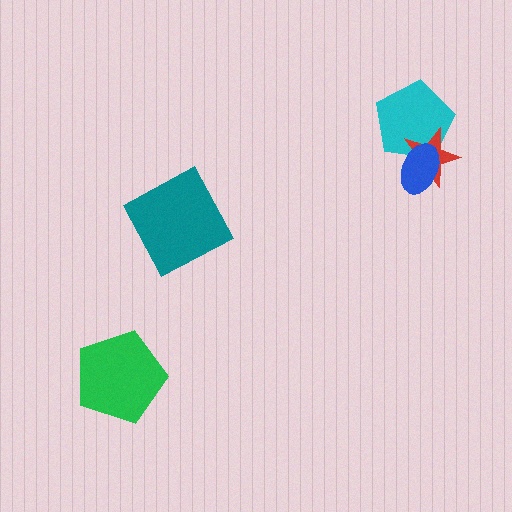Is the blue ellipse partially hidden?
No, no other shape covers it.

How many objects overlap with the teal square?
0 objects overlap with the teal square.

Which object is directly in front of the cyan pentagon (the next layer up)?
The red star is directly in front of the cyan pentagon.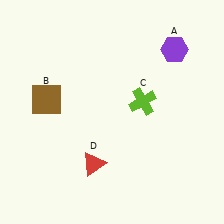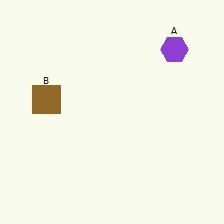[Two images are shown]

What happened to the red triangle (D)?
The red triangle (D) was removed in Image 2. It was in the bottom-left area of Image 1.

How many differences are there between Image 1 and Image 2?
There are 2 differences between the two images.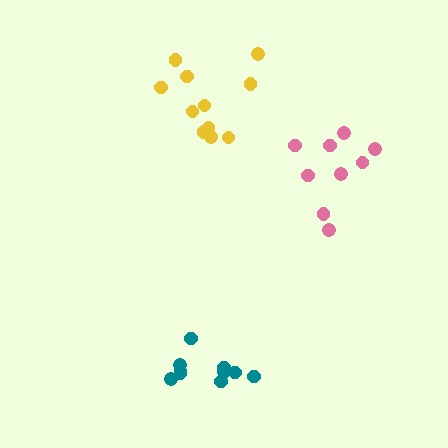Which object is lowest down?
The teal cluster is bottommost.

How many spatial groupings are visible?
There are 3 spatial groupings.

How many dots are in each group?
Group 1: 11 dots, Group 2: 10 dots, Group 3: 9 dots (30 total).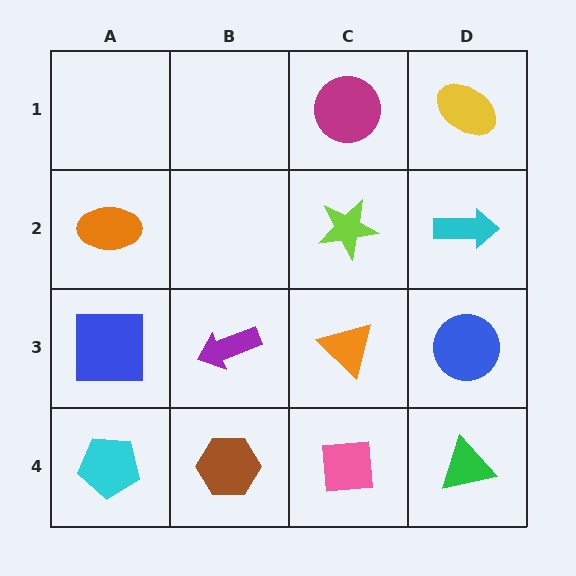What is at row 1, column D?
A yellow ellipse.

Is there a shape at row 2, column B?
No, that cell is empty.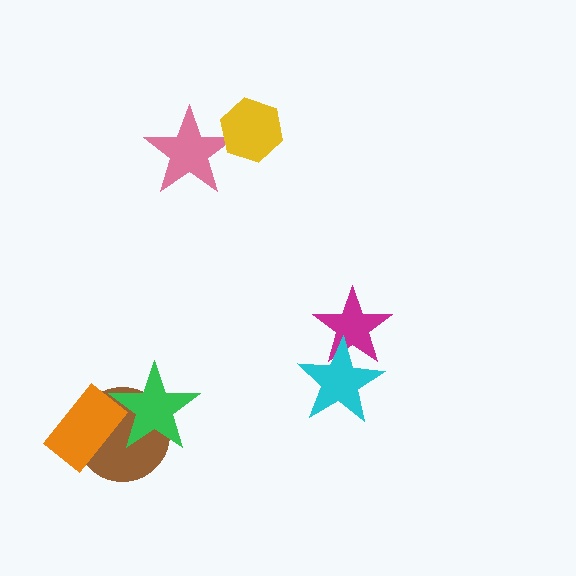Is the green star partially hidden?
Yes, it is partially covered by another shape.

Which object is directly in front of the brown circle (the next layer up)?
The green star is directly in front of the brown circle.